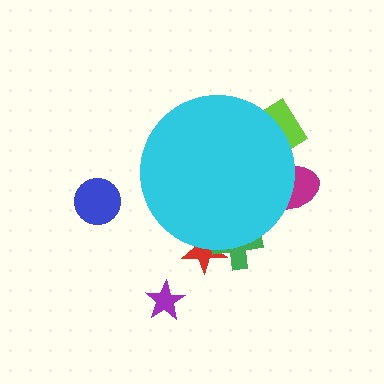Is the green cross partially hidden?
Yes, the green cross is partially hidden behind the cyan circle.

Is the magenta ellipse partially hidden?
Yes, the magenta ellipse is partially hidden behind the cyan circle.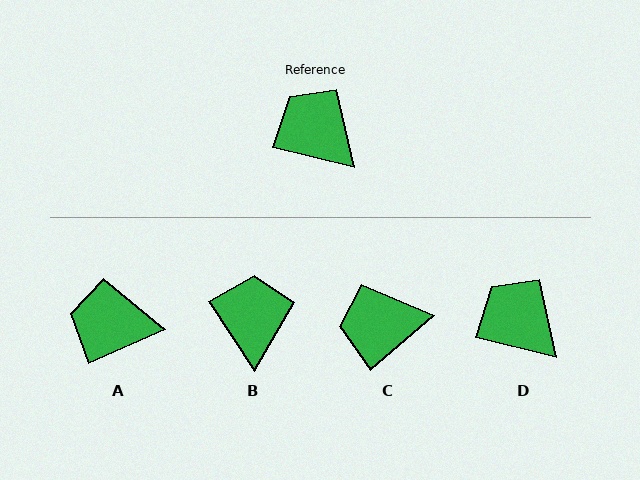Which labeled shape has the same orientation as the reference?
D.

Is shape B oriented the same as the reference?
No, it is off by about 42 degrees.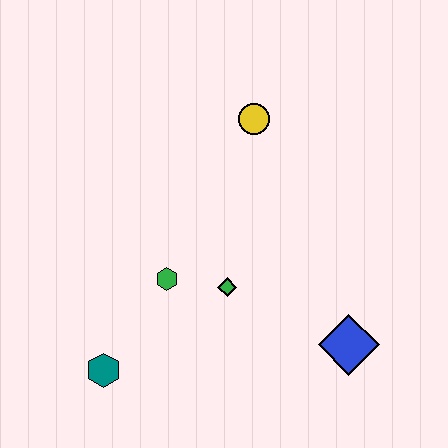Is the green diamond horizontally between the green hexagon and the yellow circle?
Yes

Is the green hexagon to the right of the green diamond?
No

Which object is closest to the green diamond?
The green hexagon is closest to the green diamond.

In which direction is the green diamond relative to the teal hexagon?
The green diamond is to the right of the teal hexagon.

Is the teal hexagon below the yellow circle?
Yes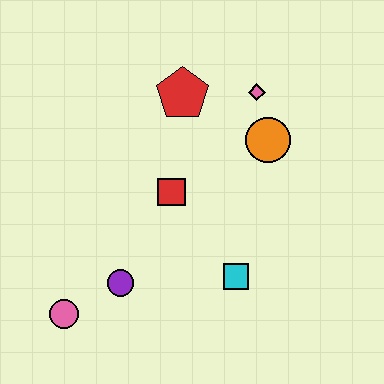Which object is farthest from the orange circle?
The pink circle is farthest from the orange circle.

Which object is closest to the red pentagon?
The pink diamond is closest to the red pentagon.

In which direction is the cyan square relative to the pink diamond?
The cyan square is below the pink diamond.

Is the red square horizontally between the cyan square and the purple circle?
Yes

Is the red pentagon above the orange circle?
Yes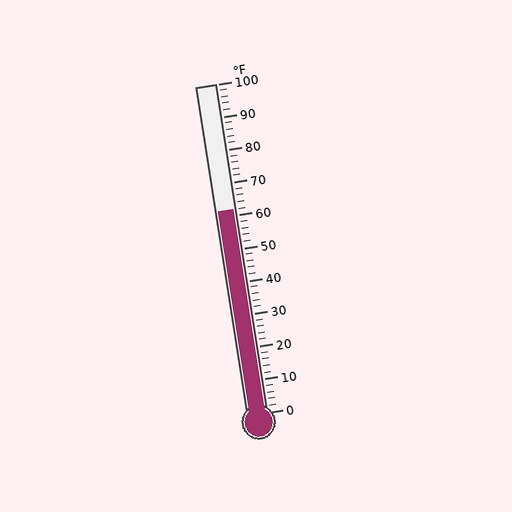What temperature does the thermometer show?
The thermometer shows approximately 62°F.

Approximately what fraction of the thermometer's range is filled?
The thermometer is filled to approximately 60% of its range.